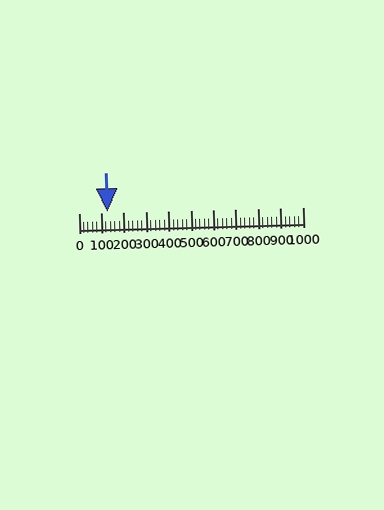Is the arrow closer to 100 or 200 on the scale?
The arrow is closer to 100.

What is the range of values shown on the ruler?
The ruler shows values from 0 to 1000.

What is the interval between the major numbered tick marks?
The major tick marks are spaced 100 units apart.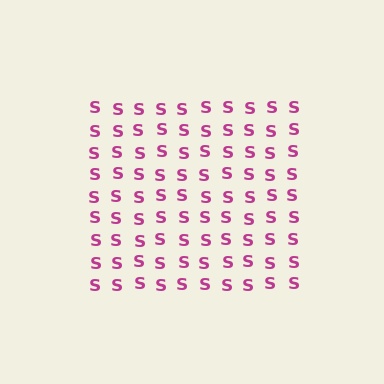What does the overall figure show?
The overall figure shows a square.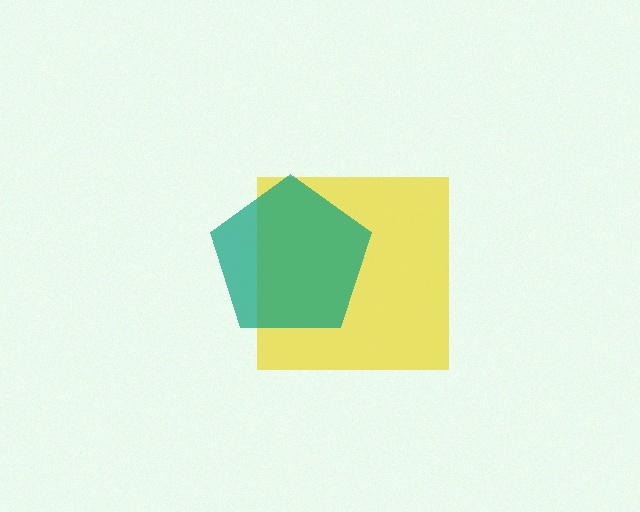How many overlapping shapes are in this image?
There are 2 overlapping shapes in the image.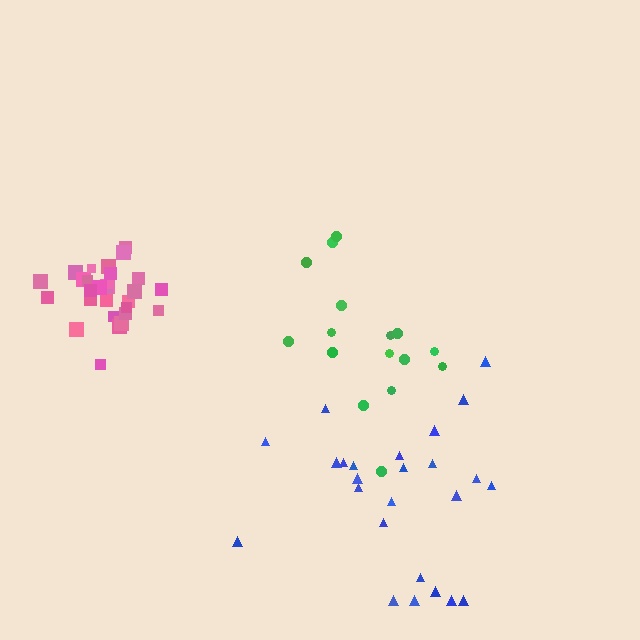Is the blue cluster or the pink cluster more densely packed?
Pink.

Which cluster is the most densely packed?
Pink.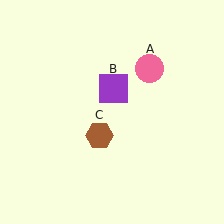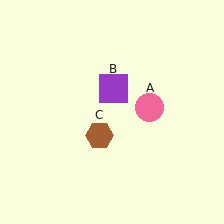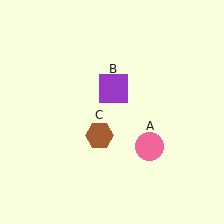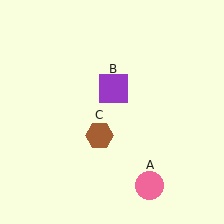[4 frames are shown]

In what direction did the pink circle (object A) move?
The pink circle (object A) moved down.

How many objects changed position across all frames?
1 object changed position: pink circle (object A).